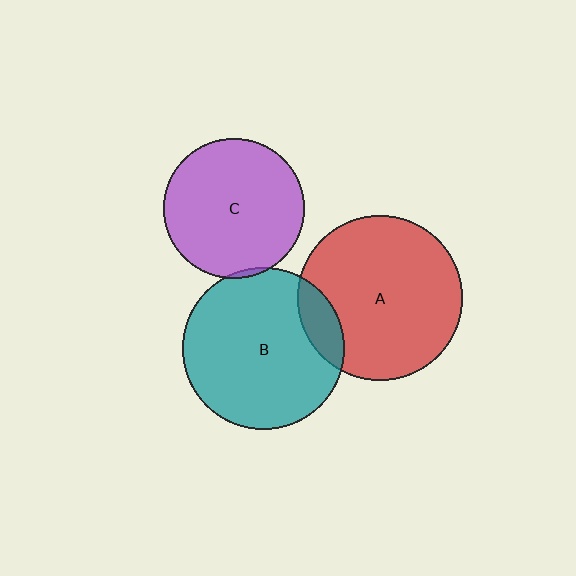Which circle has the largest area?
Circle A (red).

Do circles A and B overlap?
Yes.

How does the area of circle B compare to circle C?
Approximately 1.3 times.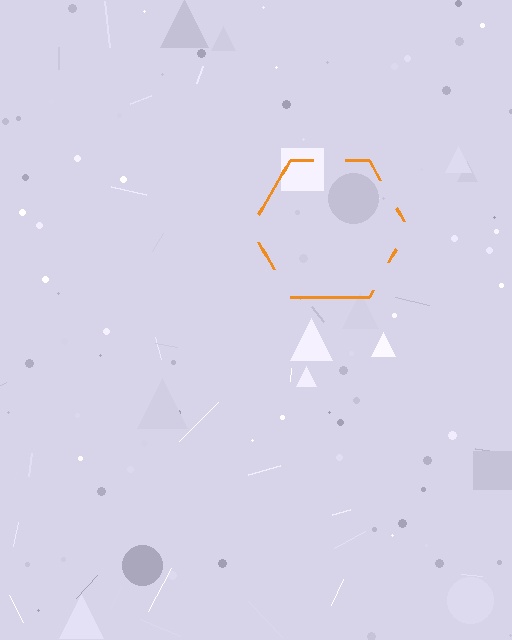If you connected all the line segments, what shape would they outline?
They would outline a hexagon.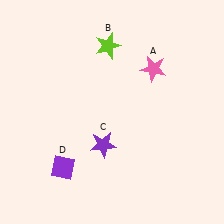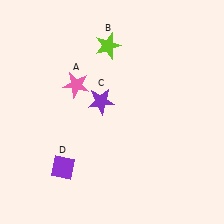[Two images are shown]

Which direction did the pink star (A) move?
The pink star (A) moved left.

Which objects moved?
The objects that moved are: the pink star (A), the purple star (C).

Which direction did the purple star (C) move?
The purple star (C) moved up.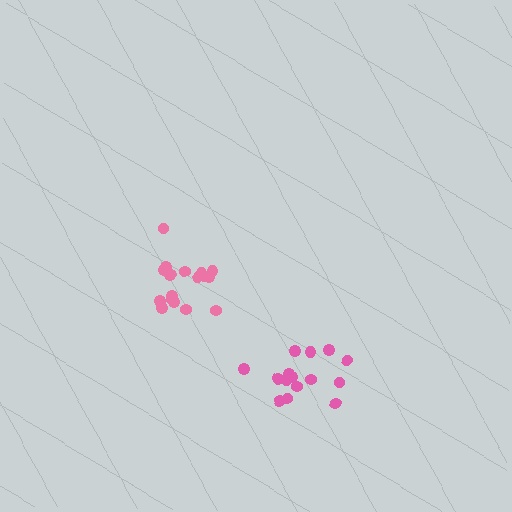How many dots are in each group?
Group 1: 15 dots, Group 2: 17 dots (32 total).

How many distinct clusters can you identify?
There are 2 distinct clusters.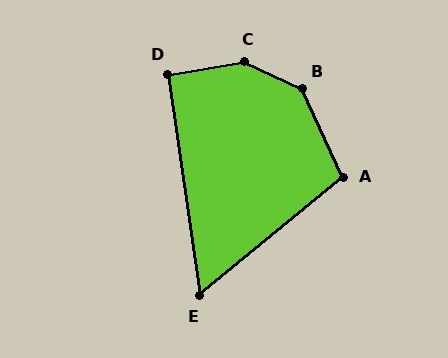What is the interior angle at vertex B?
Approximately 140 degrees (obtuse).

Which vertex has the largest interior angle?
C, at approximately 145 degrees.